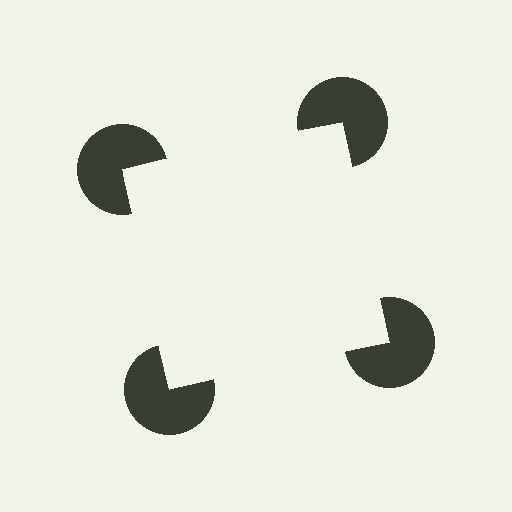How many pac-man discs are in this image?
There are 4 — one at each vertex of the illusory square.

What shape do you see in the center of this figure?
An illusory square — its edges are inferred from the aligned wedge cuts in the pac-man discs, not physically drawn.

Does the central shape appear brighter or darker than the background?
It typically appears slightly brighter than the background, even though no actual brightness change is drawn.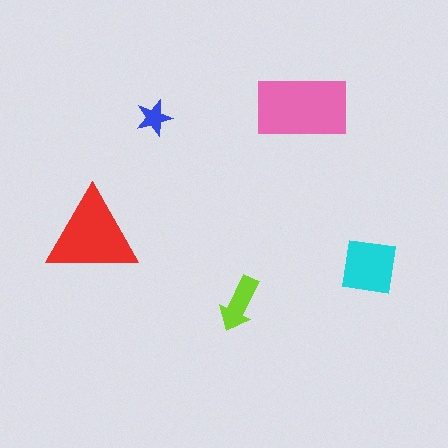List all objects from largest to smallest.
The pink rectangle, the red triangle, the cyan square, the lime arrow, the blue star.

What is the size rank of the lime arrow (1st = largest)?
4th.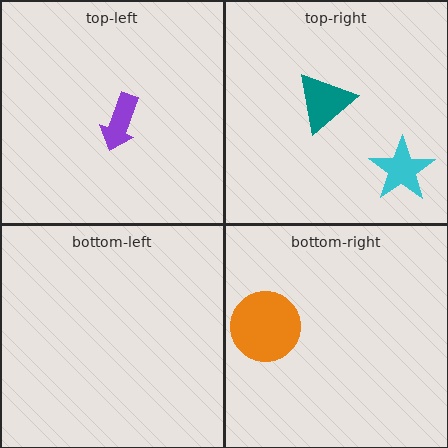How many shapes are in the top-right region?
2.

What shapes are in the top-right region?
The cyan star, the teal triangle.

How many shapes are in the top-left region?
1.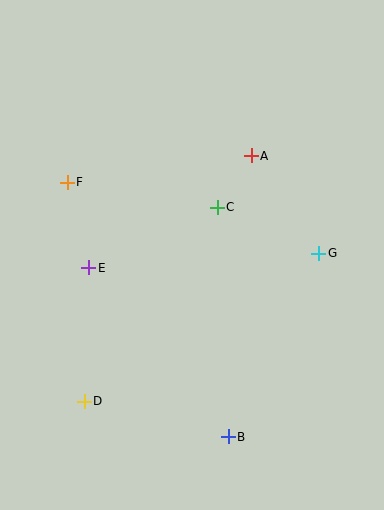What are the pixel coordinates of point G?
Point G is at (319, 253).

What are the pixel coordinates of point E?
Point E is at (89, 268).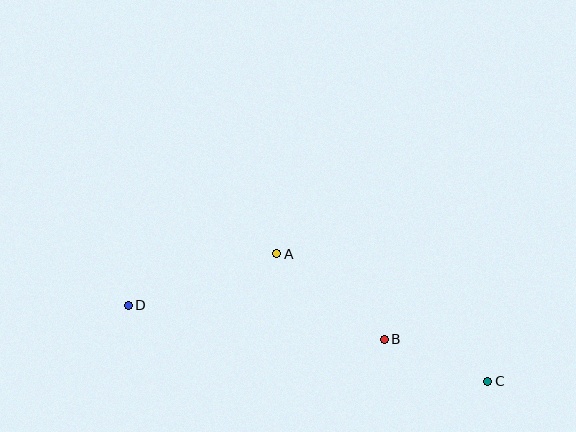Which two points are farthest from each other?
Points C and D are farthest from each other.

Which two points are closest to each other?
Points B and C are closest to each other.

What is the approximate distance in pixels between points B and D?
The distance between B and D is approximately 258 pixels.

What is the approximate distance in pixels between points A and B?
The distance between A and B is approximately 137 pixels.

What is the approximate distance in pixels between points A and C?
The distance between A and C is approximately 247 pixels.